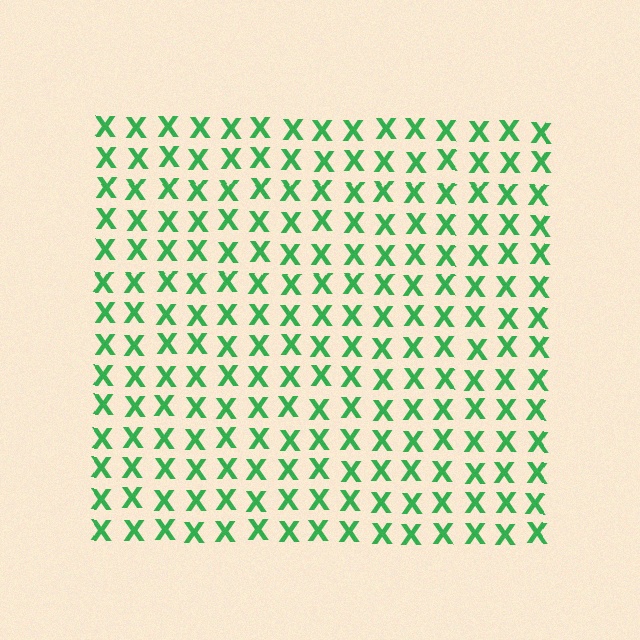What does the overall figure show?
The overall figure shows a square.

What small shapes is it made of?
It is made of small letter X's.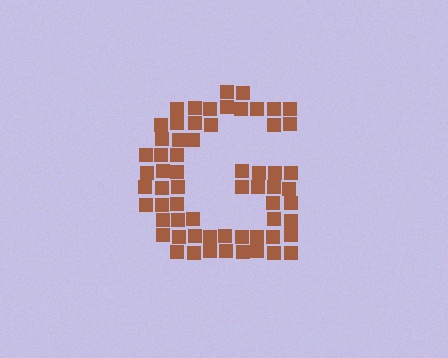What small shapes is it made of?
It is made of small squares.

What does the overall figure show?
The overall figure shows the letter G.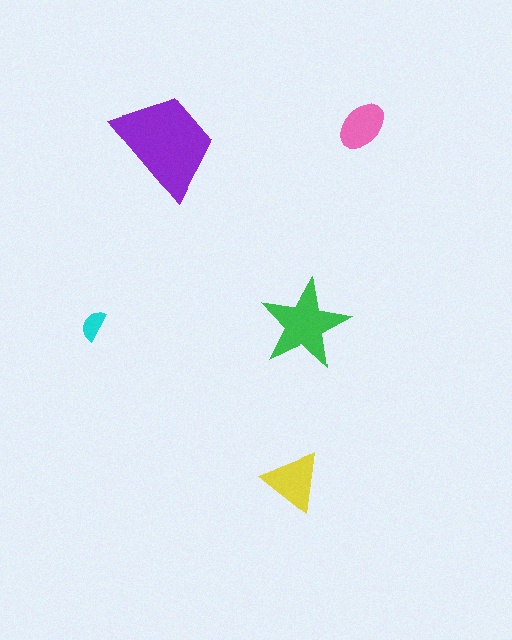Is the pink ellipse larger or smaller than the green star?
Smaller.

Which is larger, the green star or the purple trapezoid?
The purple trapezoid.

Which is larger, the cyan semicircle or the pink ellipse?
The pink ellipse.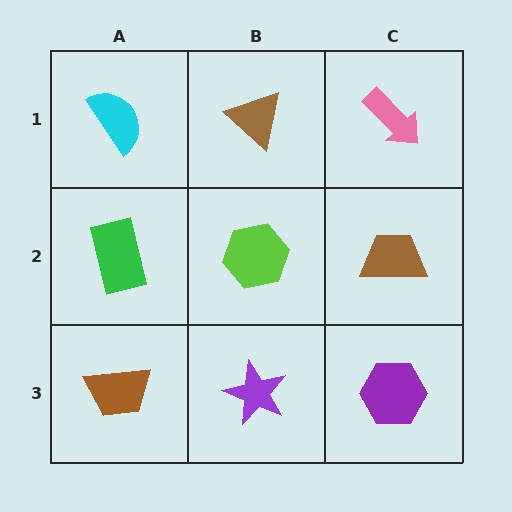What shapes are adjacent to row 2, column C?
A pink arrow (row 1, column C), a purple hexagon (row 3, column C), a lime hexagon (row 2, column B).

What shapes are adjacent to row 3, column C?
A brown trapezoid (row 2, column C), a purple star (row 3, column B).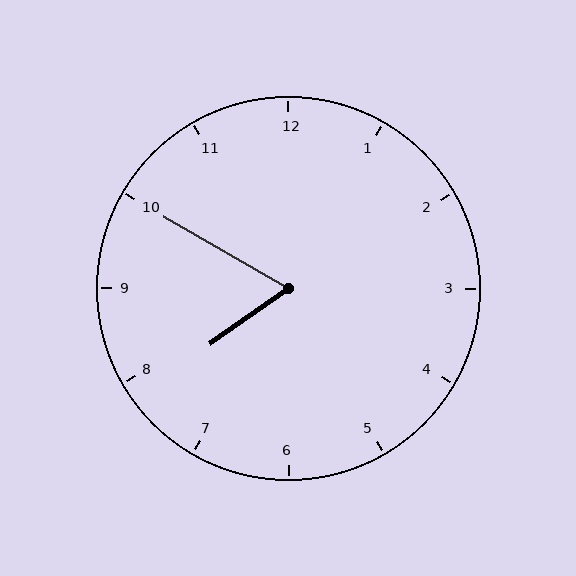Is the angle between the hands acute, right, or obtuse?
It is acute.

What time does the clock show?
7:50.